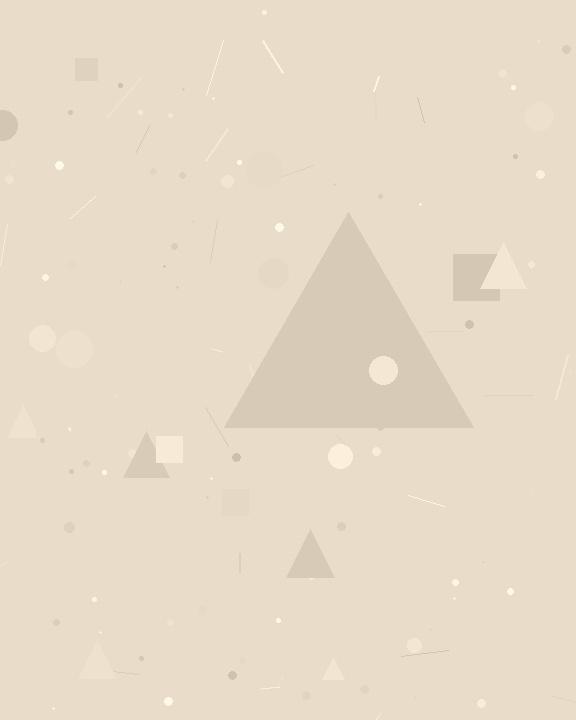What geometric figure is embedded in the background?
A triangle is embedded in the background.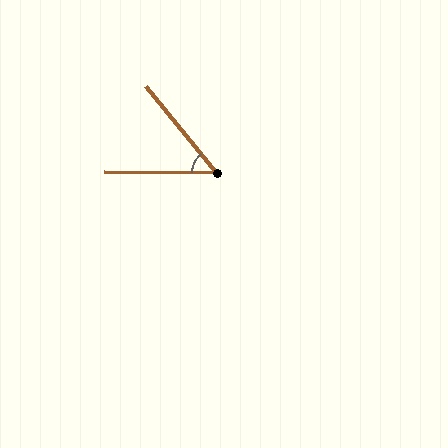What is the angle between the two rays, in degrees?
Approximately 50 degrees.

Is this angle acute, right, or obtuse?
It is acute.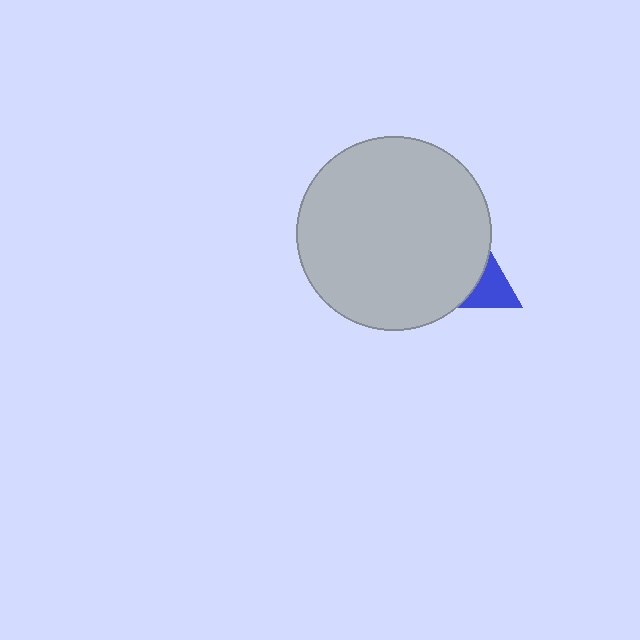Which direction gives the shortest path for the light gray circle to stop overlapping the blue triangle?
Moving left gives the shortest separation.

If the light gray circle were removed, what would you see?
You would see the complete blue triangle.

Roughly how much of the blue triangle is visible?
A small part of it is visible (roughly 38%).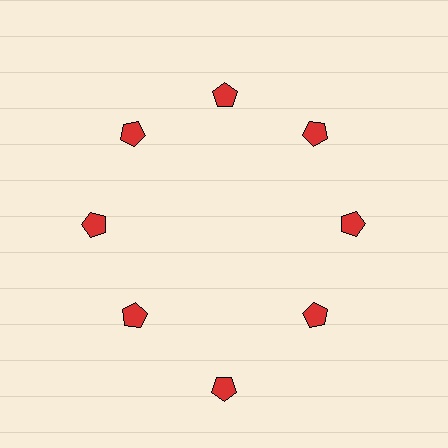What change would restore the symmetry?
The symmetry would be restored by moving it inward, back onto the ring so that all 8 pentagons sit at equal angles and equal distance from the center.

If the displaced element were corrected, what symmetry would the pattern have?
It would have 8-fold rotational symmetry — the pattern would map onto itself every 45 degrees.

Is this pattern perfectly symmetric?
No. The 8 red pentagons are arranged in a ring, but one element near the 6 o'clock position is pushed outward from the center, breaking the 8-fold rotational symmetry.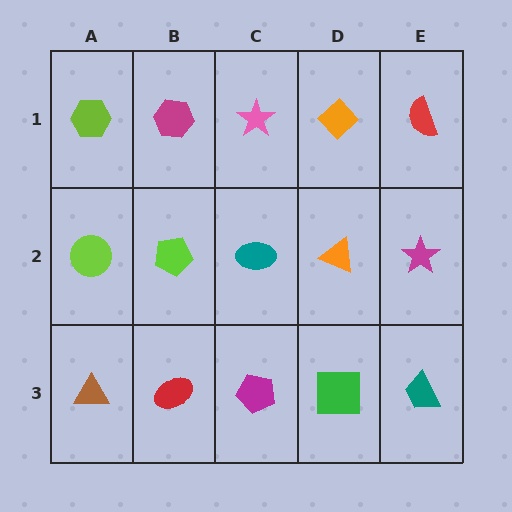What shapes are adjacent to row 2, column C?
A pink star (row 1, column C), a magenta pentagon (row 3, column C), a lime pentagon (row 2, column B), an orange triangle (row 2, column D).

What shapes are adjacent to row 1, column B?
A lime pentagon (row 2, column B), a lime hexagon (row 1, column A), a pink star (row 1, column C).